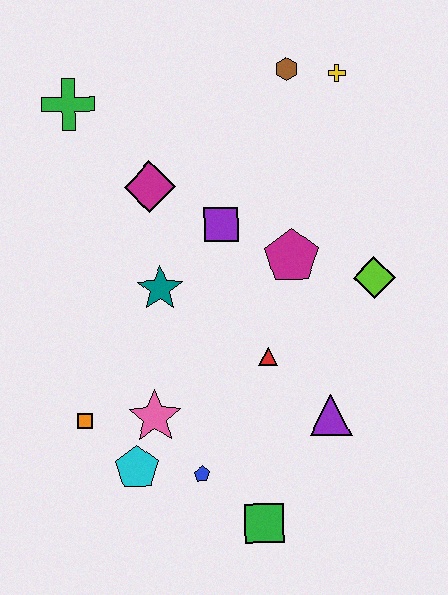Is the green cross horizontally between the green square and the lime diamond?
No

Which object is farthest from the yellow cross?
The green square is farthest from the yellow cross.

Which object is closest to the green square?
The blue pentagon is closest to the green square.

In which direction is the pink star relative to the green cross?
The pink star is below the green cross.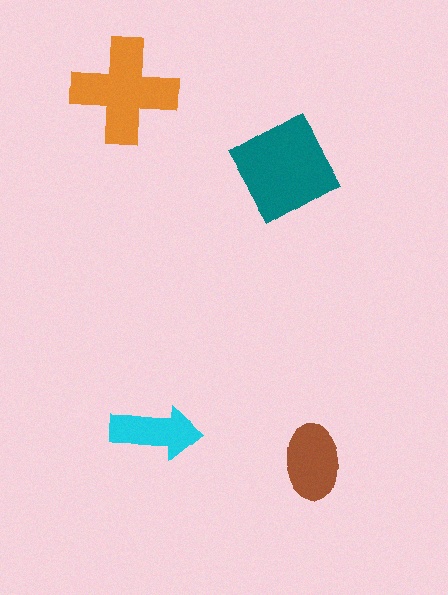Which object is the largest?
The teal square.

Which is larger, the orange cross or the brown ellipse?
The orange cross.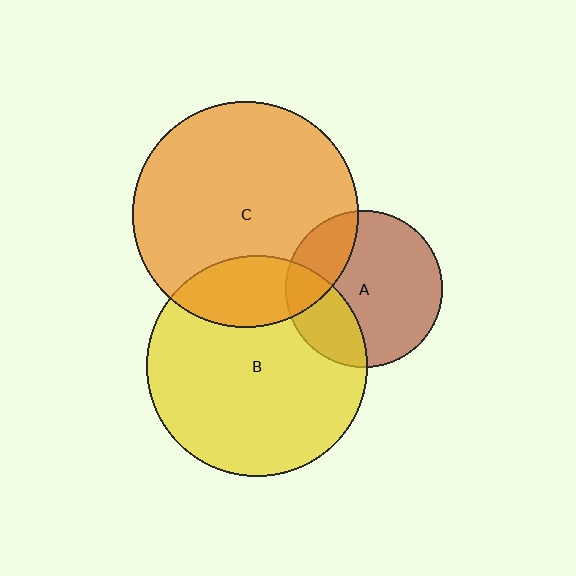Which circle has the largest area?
Circle C (orange).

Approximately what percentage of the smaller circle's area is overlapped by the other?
Approximately 25%.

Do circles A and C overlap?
Yes.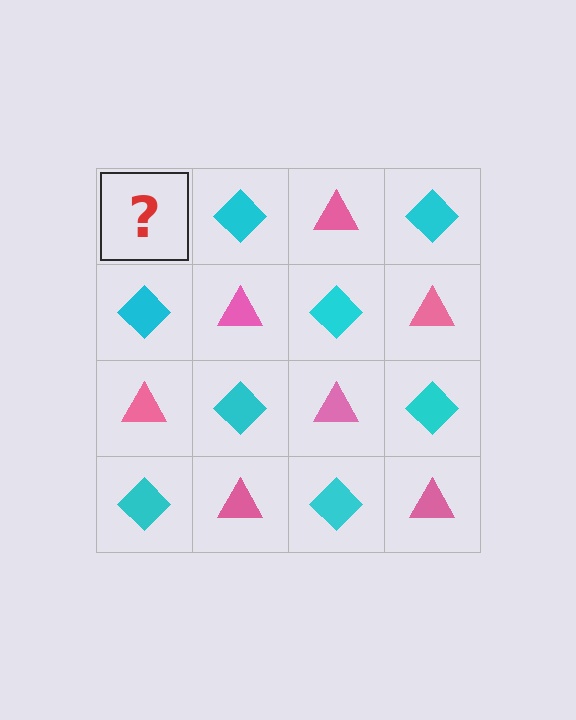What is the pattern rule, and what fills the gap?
The rule is that it alternates pink triangle and cyan diamond in a checkerboard pattern. The gap should be filled with a pink triangle.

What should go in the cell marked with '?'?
The missing cell should contain a pink triangle.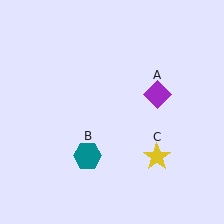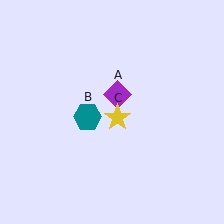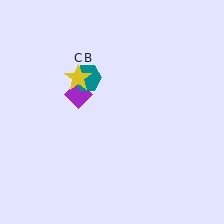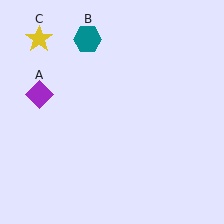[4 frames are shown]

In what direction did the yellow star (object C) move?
The yellow star (object C) moved up and to the left.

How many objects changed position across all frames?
3 objects changed position: purple diamond (object A), teal hexagon (object B), yellow star (object C).